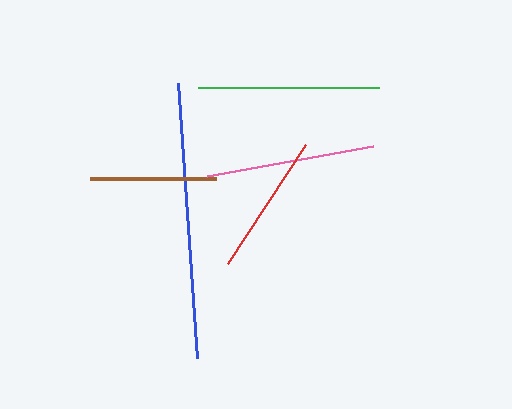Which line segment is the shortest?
The brown line is the shortest at approximately 127 pixels.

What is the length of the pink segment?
The pink segment is approximately 169 pixels long.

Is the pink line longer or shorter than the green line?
The green line is longer than the pink line.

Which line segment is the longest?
The blue line is the longest at approximately 275 pixels.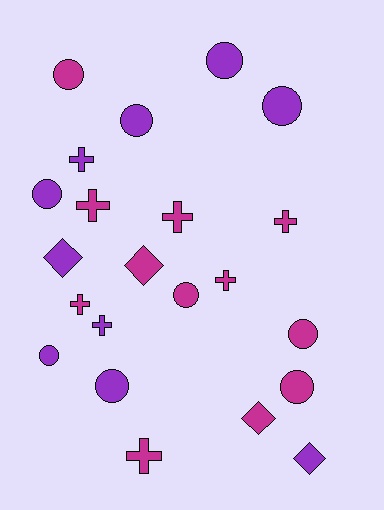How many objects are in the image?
There are 22 objects.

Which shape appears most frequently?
Circle, with 10 objects.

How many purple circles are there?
There are 6 purple circles.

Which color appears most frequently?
Magenta, with 12 objects.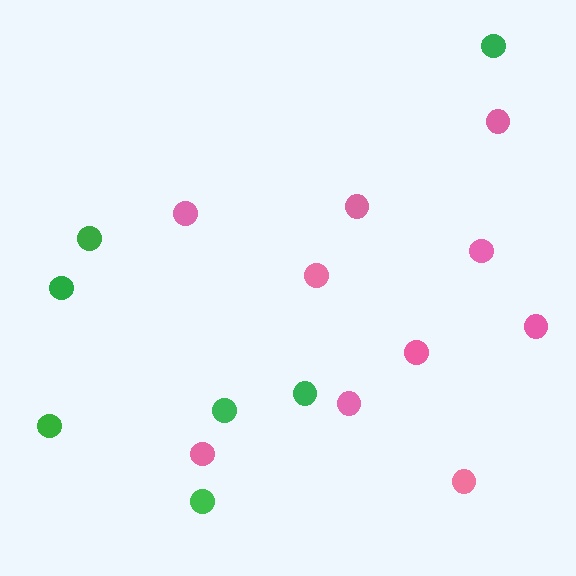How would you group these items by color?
There are 2 groups: one group of green circles (7) and one group of pink circles (10).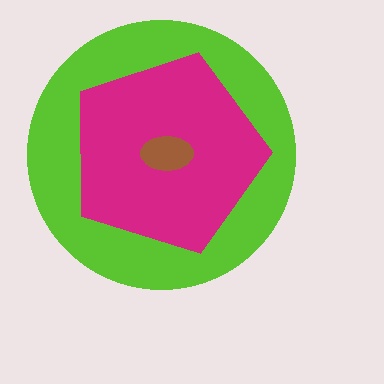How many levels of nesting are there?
3.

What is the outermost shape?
The lime circle.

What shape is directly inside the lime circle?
The magenta pentagon.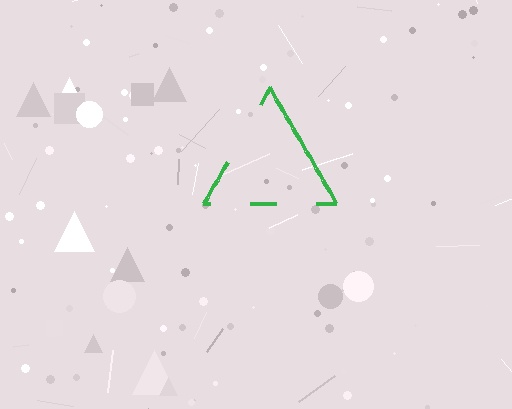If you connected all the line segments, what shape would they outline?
They would outline a triangle.